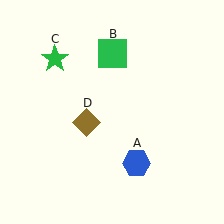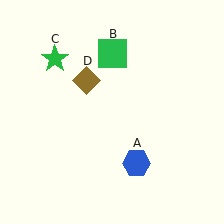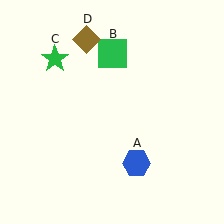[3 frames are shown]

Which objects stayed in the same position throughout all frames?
Blue hexagon (object A) and green square (object B) and green star (object C) remained stationary.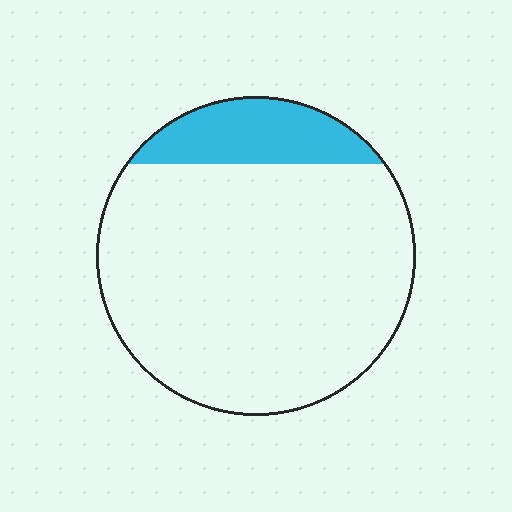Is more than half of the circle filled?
No.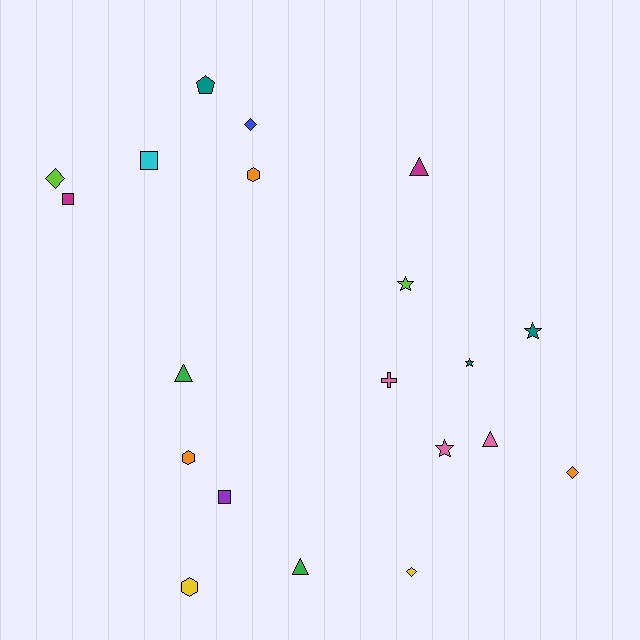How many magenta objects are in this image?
There are 2 magenta objects.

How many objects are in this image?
There are 20 objects.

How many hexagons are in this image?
There are 3 hexagons.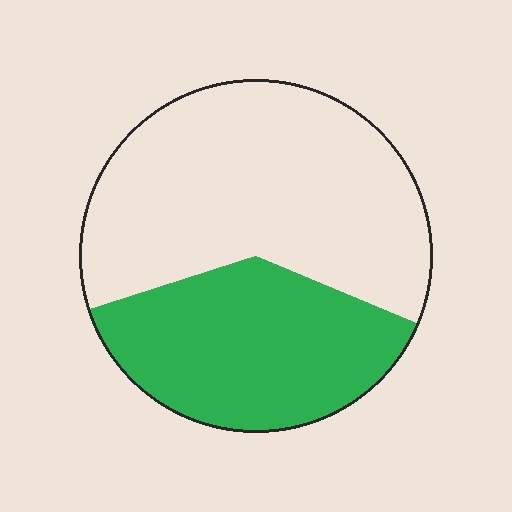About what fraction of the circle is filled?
About two fifths (2/5).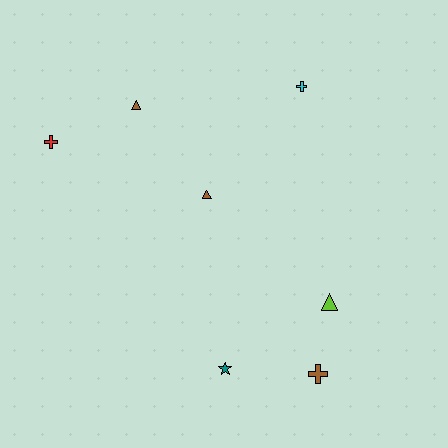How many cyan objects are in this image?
There is 1 cyan object.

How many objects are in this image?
There are 7 objects.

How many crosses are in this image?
There are 3 crosses.